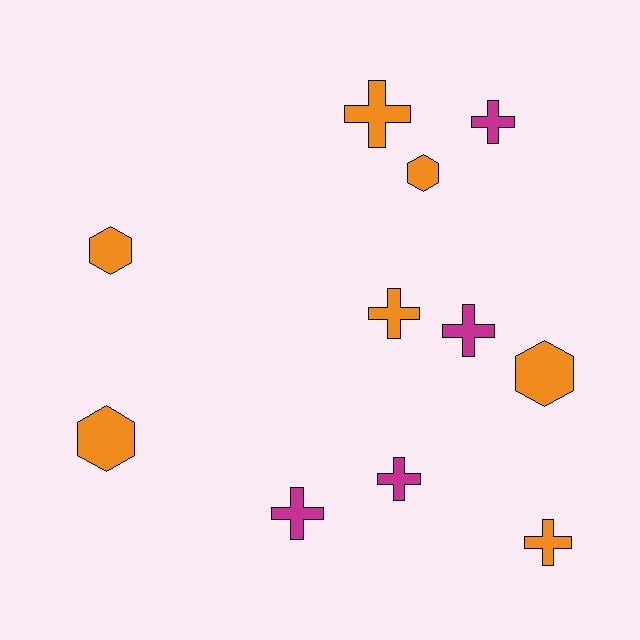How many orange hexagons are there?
There are 4 orange hexagons.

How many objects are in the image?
There are 11 objects.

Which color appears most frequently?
Orange, with 7 objects.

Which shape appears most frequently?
Cross, with 7 objects.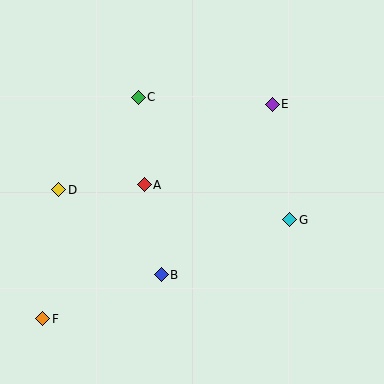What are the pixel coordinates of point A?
Point A is at (144, 185).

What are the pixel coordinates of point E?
Point E is at (272, 104).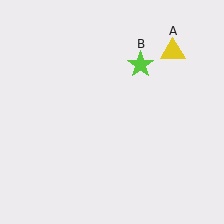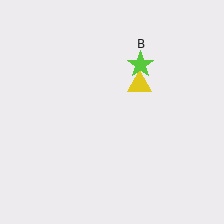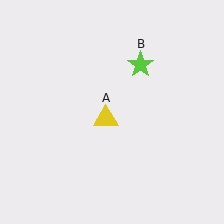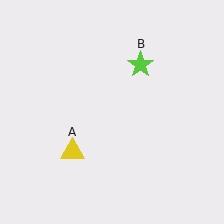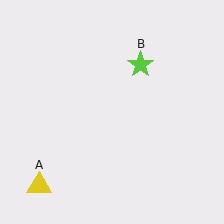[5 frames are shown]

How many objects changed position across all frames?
1 object changed position: yellow triangle (object A).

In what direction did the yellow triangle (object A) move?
The yellow triangle (object A) moved down and to the left.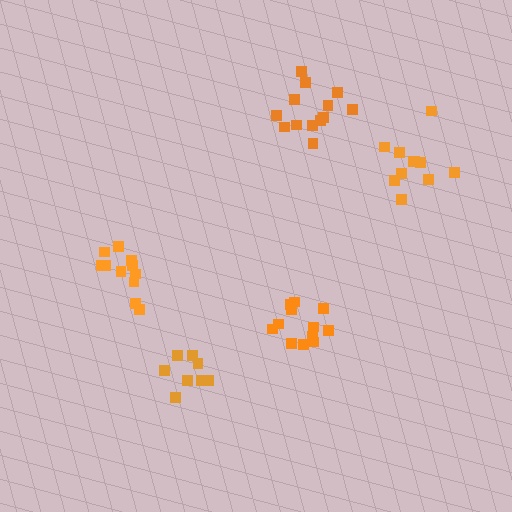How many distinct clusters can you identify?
There are 5 distinct clusters.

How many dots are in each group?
Group 1: 8 dots, Group 2: 12 dots, Group 3: 13 dots, Group 4: 11 dots, Group 5: 12 dots (56 total).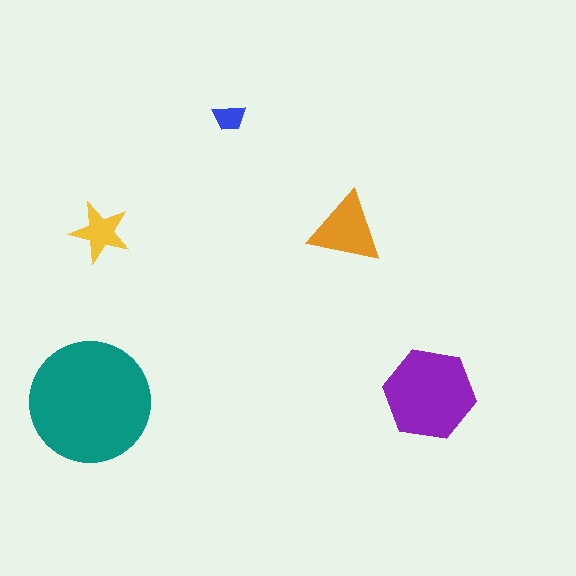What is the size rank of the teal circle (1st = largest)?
1st.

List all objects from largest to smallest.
The teal circle, the purple hexagon, the orange triangle, the yellow star, the blue trapezoid.